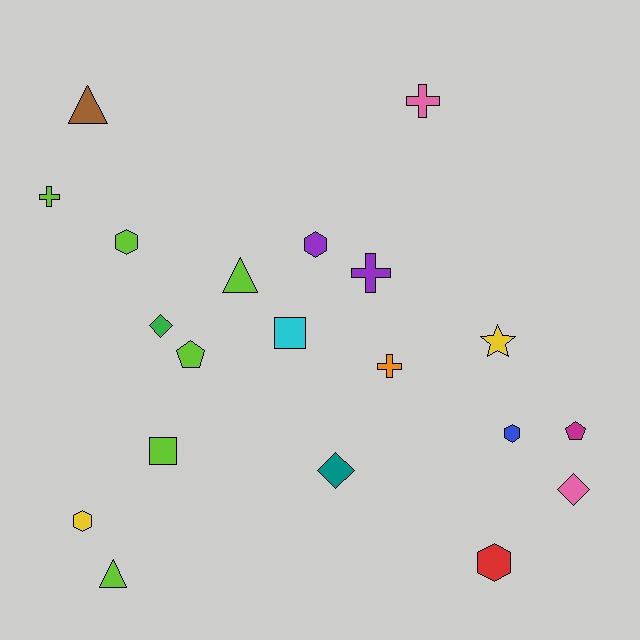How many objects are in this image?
There are 20 objects.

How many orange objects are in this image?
There is 1 orange object.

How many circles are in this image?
There are no circles.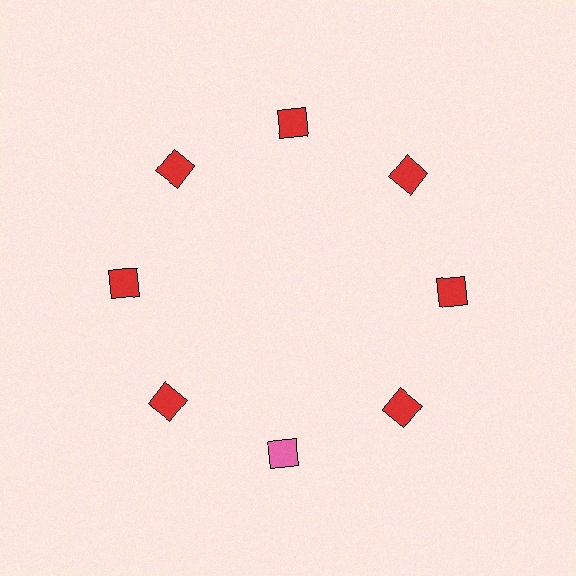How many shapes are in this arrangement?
There are 8 shapes arranged in a ring pattern.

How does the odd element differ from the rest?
It has a different color: pink instead of red.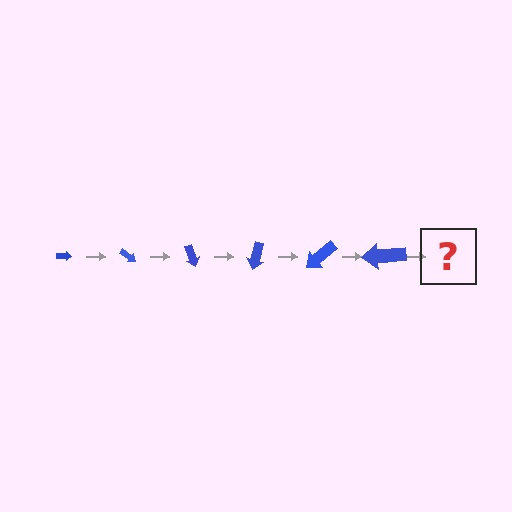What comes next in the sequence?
The next element should be an arrow, larger than the previous one and rotated 210 degrees from the start.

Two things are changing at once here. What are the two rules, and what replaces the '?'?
The two rules are that the arrow grows larger each step and it rotates 35 degrees each step. The '?' should be an arrow, larger than the previous one and rotated 210 degrees from the start.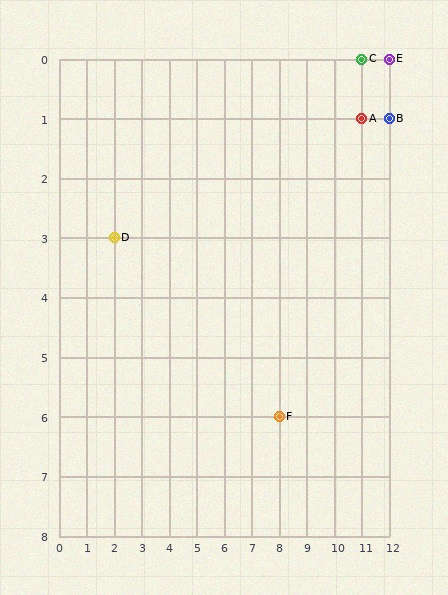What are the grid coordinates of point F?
Point F is at grid coordinates (8, 6).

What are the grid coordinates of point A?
Point A is at grid coordinates (11, 1).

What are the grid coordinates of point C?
Point C is at grid coordinates (11, 0).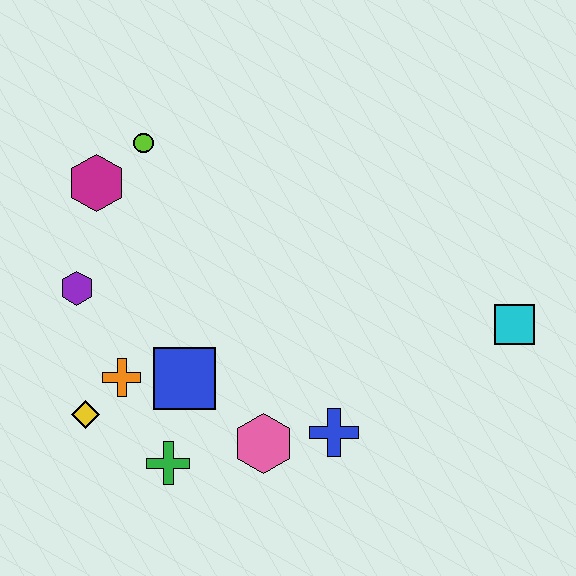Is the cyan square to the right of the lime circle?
Yes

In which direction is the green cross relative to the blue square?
The green cross is below the blue square.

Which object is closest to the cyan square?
The blue cross is closest to the cyan square.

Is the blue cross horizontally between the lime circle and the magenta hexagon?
No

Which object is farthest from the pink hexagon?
The lime circle is farthest from the pink hexagon.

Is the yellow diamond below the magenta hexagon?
Yes